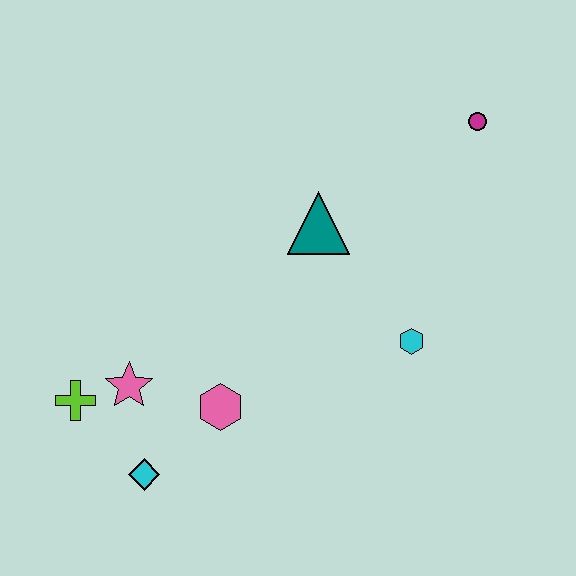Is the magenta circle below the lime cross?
No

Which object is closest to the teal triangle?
The cyan hexagon is closest to the teal triangle.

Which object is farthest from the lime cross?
The magenta circle is farthest from the lime cross.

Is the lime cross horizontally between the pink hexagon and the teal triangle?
No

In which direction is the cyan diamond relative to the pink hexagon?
The cyan diamond is to the left of the pink hexagon.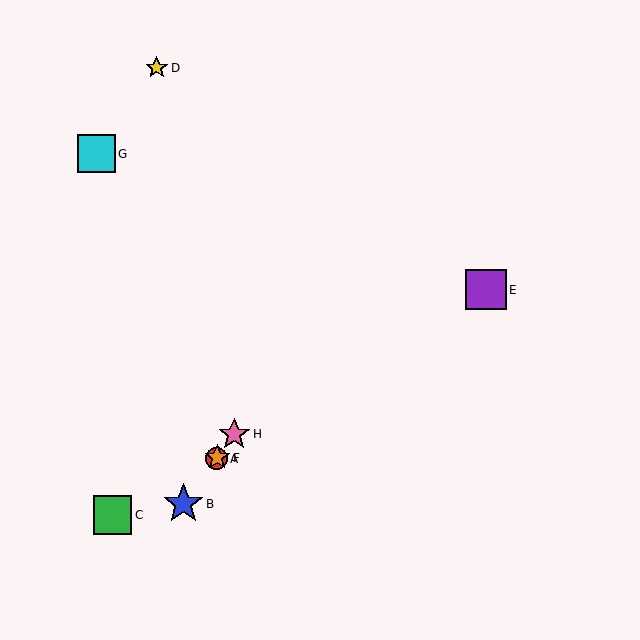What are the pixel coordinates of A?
Object A is at (216, 459).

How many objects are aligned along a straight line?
4 objects (A, B, F, H) are aligned along a straight line.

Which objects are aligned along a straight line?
Objects A, B, F, H are aligned along a straight line.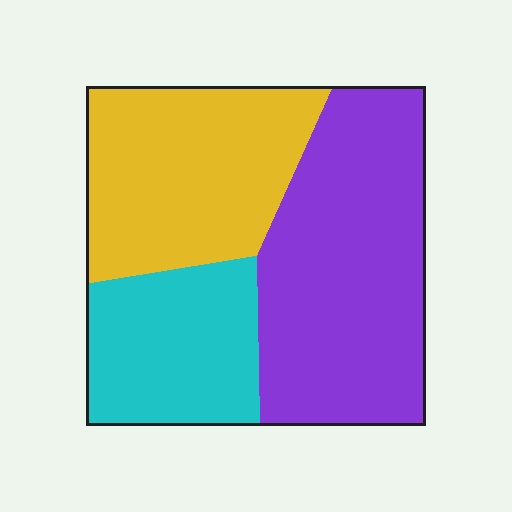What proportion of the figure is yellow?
Yellow takes up about one third (1/3) of the figure.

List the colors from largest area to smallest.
From largest to smallest: purple, yellow, cyan.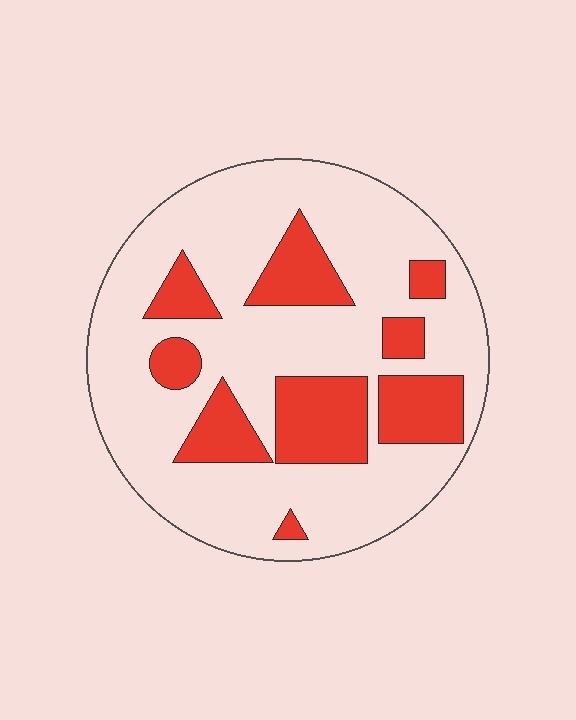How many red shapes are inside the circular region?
9.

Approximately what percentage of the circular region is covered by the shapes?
Approximately 25%.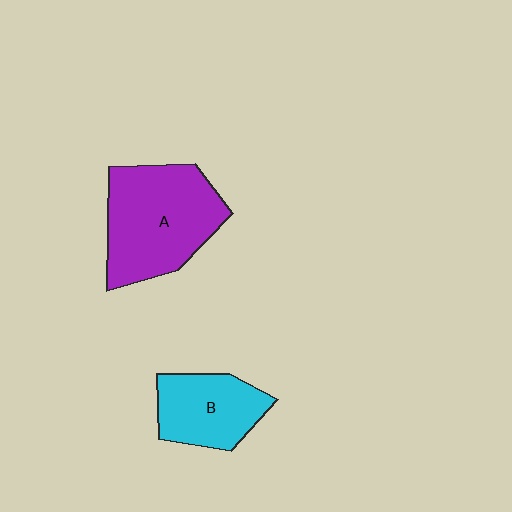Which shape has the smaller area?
Shape B (cyan).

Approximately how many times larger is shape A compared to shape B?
Approximately 1.6 times.